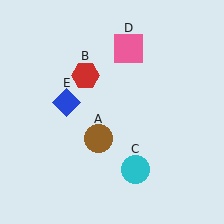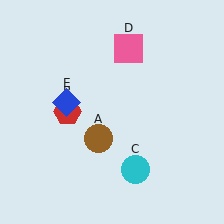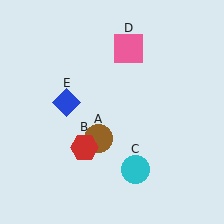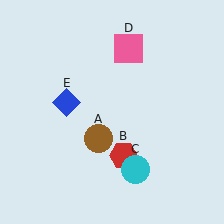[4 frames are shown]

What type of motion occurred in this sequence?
The red hexagon (object B) rotated counterclockwise around the center of the scene.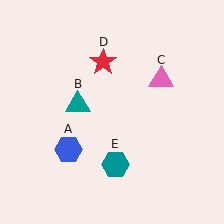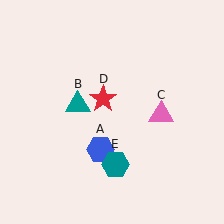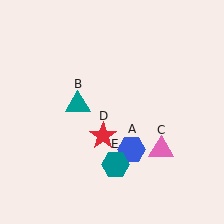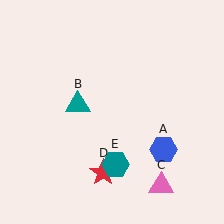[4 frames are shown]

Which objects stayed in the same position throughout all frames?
Teal triangle (object B) and teal hexagon (object E) remained stationary.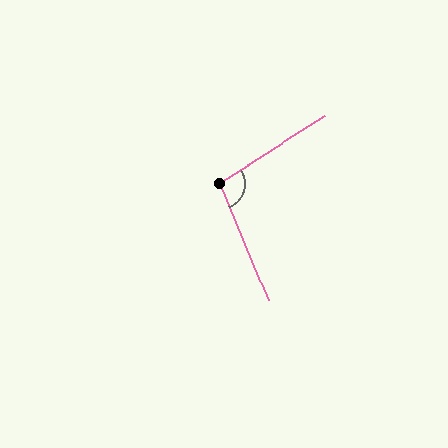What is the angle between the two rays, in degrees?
Approximately 100 degrees.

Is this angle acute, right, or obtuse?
It is obtuse.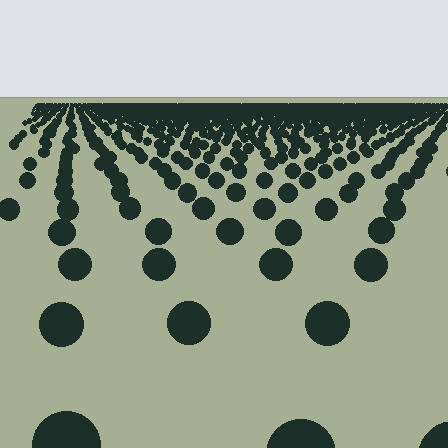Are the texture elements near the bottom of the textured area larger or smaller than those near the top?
Larger. Near the bottom, elements are closer to the viewer and appear at a bigger on-screen size.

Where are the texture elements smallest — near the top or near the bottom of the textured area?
Near the top.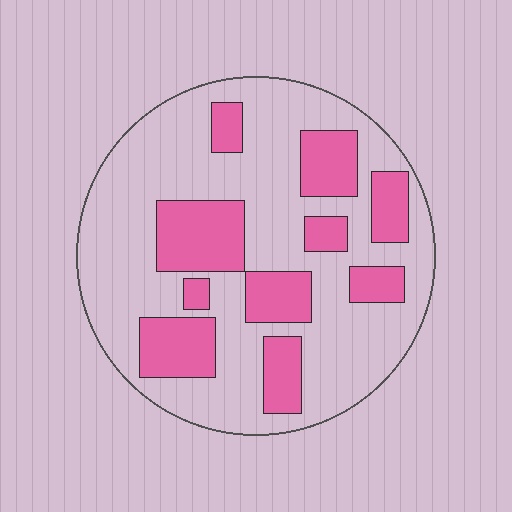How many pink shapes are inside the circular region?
10.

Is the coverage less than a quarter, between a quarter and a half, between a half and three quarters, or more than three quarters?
Between a quarter and a half.